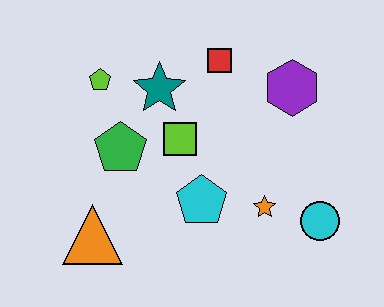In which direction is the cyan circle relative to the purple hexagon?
The cyan circle is below the purple hexagon.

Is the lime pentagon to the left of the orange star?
Yes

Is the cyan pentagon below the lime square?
Yes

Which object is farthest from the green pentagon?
The cyan circle is farthest from the green pentagon.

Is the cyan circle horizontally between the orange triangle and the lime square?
No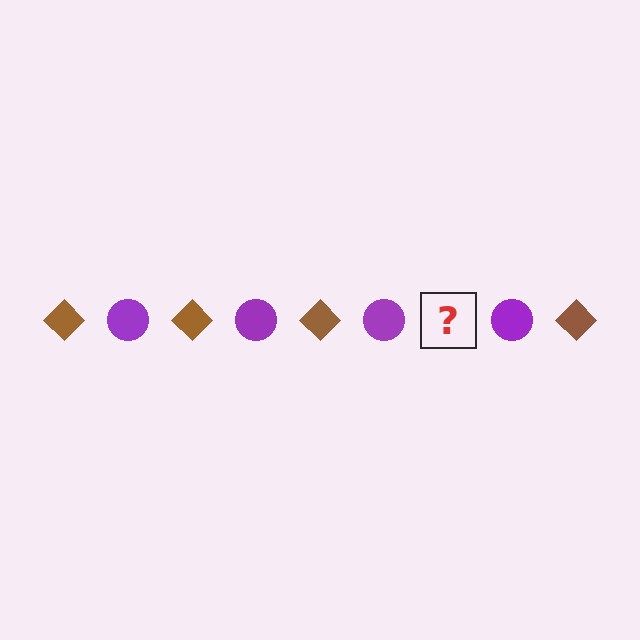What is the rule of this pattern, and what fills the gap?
The rule is that the pattern alternates between brown diamond and purple circle. The gap should be filled with a brown diamond.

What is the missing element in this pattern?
The missing element is a brown diamond.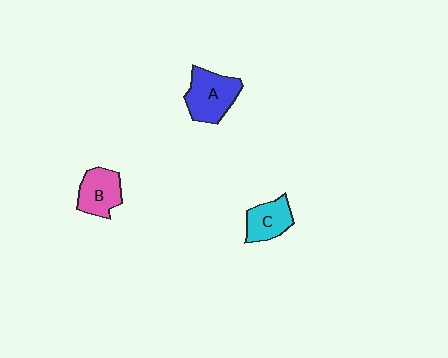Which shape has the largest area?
Shape A (blue).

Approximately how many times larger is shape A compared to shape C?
Approximately 1.4 times.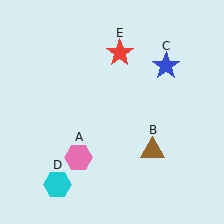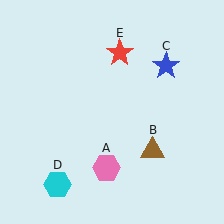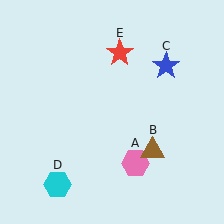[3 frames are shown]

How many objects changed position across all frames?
1 object changed position: pink hexagon (object A).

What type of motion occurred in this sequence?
The pink hexagon (object A) rotated counterclockwise around the center of the scene.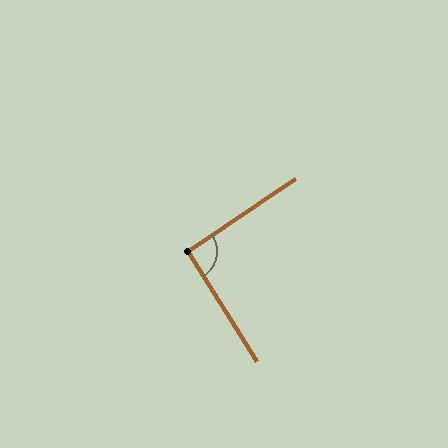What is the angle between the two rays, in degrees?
Approximately 92 degrees.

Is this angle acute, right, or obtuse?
It is approximately a right angle.